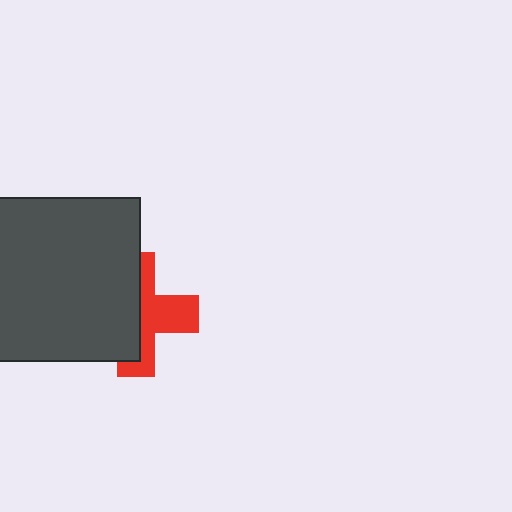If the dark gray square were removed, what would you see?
You would see the complete red cross.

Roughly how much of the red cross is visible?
About half of it is visible (roughly 47%).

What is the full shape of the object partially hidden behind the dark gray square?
The partially hidden object is a red cross.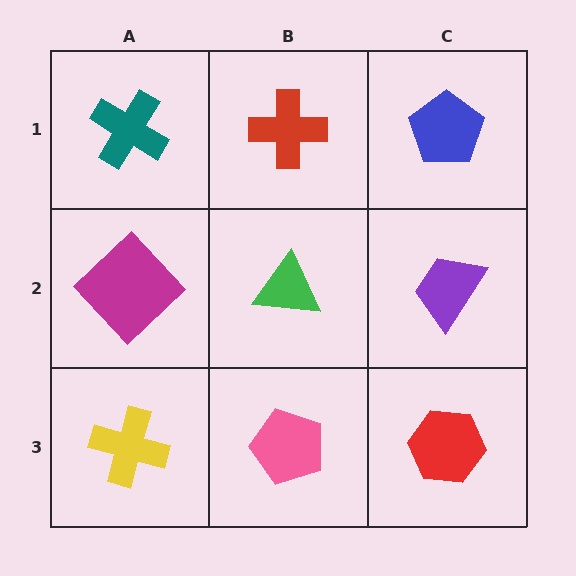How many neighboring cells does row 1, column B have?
3.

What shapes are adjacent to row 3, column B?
A green triangle (row 2, column B), a yellow cross (row 3, column A), a red hexagon (row 3, column C).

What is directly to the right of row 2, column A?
A green triangle.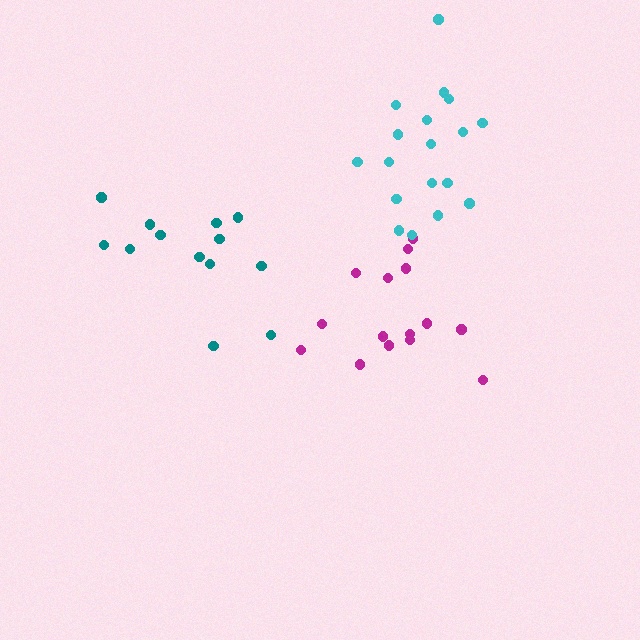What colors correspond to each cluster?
The clusters are colored: teal, magenta, cyan.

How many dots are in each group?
Group 1: 13 dots, Group 2: 15 dots, Group 3: 18 dots (46 total).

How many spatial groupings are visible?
There are 3 spatial groupings.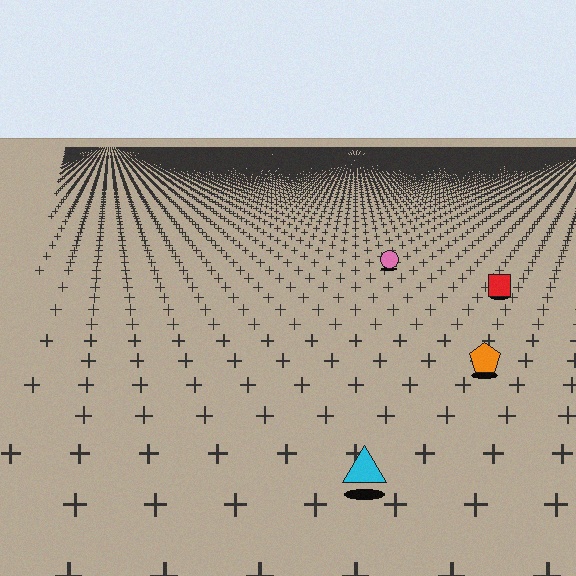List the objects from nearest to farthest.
From nearest to farthest: the cyan triangle, the orange pentagon, the red square, the pink circle.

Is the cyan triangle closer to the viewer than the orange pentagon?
Yes. The cyan triangle is closer — you can tell from the texture gradient: the ground texture is coarser near it.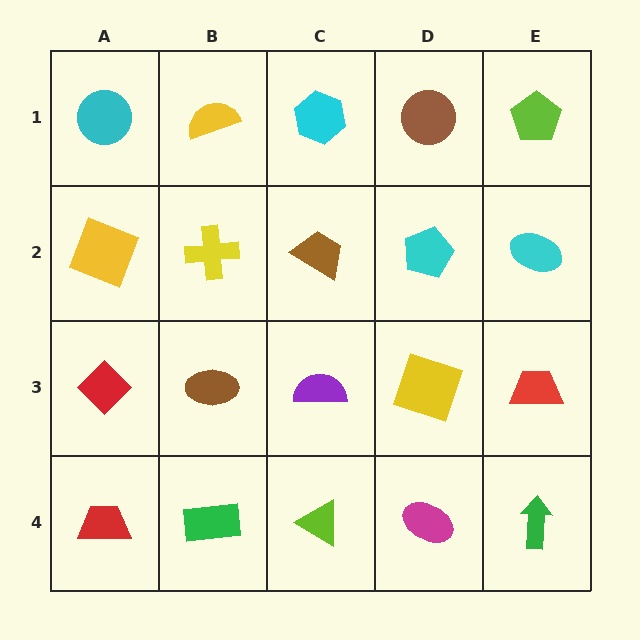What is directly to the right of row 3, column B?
A purple semicircle.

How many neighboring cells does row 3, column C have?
4.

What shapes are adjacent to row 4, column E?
A red trapezoid (row 3, column E), a magenta ellipse (row 4, column D).